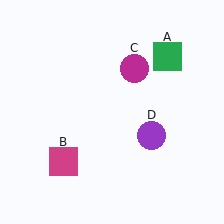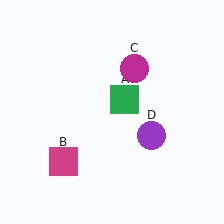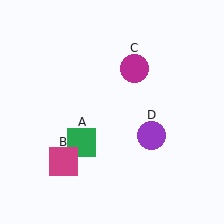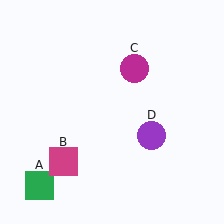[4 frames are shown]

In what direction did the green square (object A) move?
The green square (object A) moved down and to the left.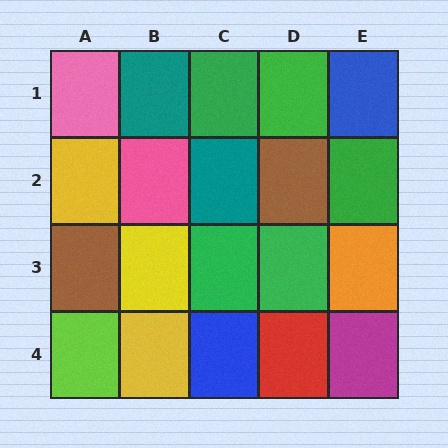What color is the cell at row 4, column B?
Yellow.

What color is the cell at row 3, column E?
Orange.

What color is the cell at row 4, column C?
Blue.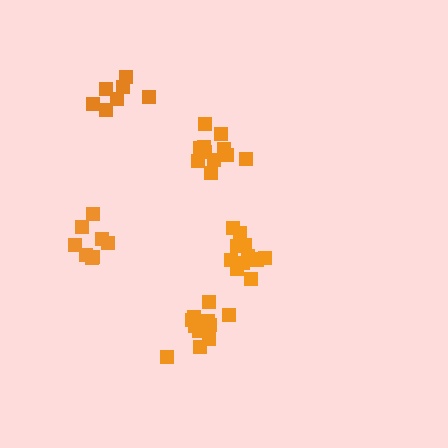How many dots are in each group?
Group 1: 12 dots, Group 2: 8 dots, Group 3: 12 dots, Group 4: 7 dots, Group 5: 11 dots (50 total).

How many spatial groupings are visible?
There are 5 spatial groupings.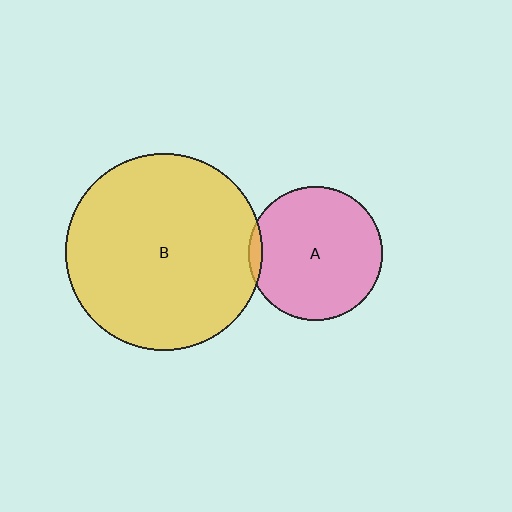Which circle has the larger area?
Circle B (yellow).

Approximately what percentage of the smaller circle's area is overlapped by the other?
Approximately 5%.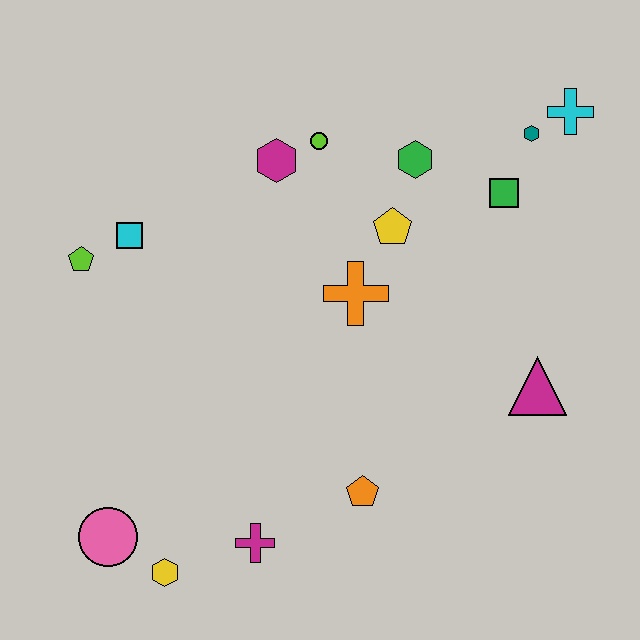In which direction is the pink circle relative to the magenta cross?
The pink circle is to the left of the magenta cross.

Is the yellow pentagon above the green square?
No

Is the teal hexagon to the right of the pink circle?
Yes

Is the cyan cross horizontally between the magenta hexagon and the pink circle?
No